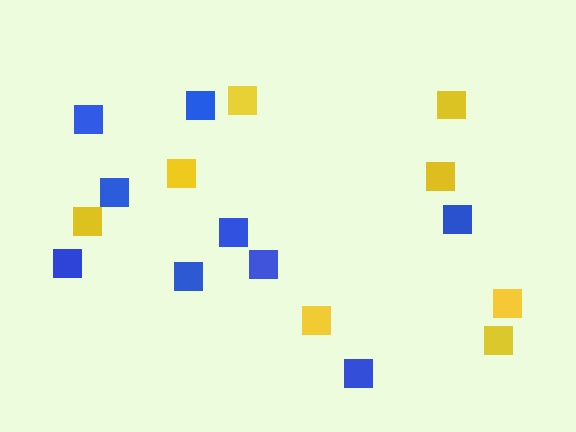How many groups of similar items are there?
There are 2 groups: one group of blue squares (9) and one group of yellow squares (8).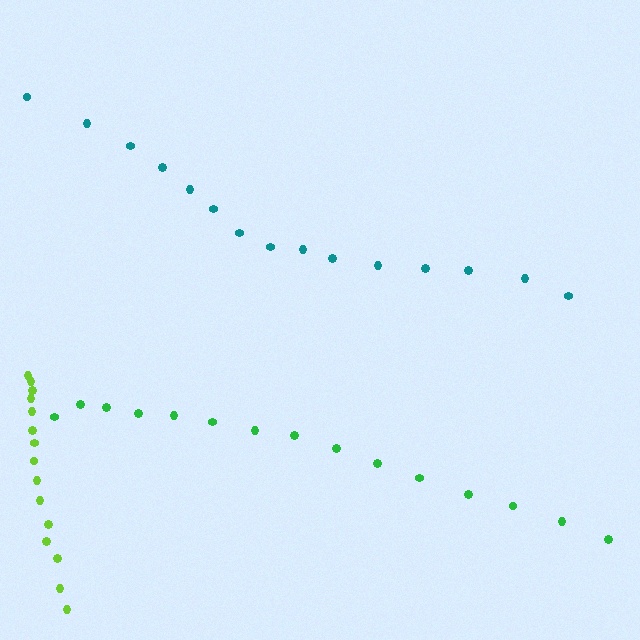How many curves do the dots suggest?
There are 3 distinct paths.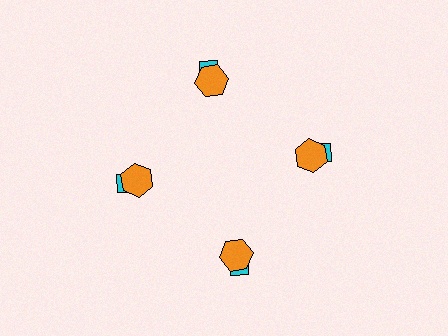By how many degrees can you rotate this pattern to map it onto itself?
The pattern maps onto itself every 90 degrees of rotation.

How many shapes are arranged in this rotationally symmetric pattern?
There are 8 shapes, arranged in 4 groups of 2.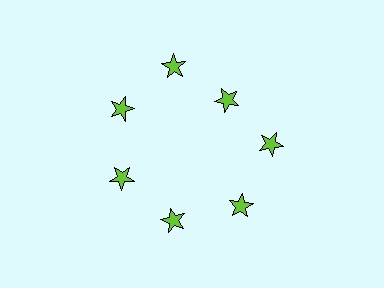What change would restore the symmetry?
The symmetry would be restored by moving it outward, back onto the ring so that all 7 stars sit at equal angles and equal distance from the center.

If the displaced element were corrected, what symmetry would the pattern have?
It would have 7-fold rotational symmetry — the pattern would map onto itself every 51 degrees.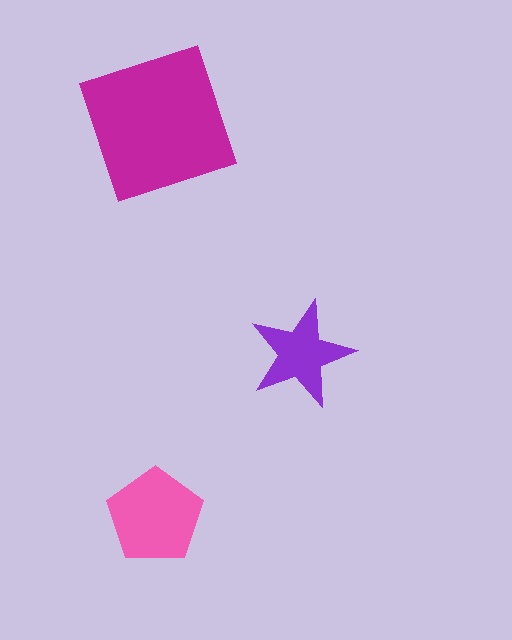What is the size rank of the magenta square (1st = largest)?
1st.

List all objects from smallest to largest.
The purple star, the pink pentagon, the magenta square.